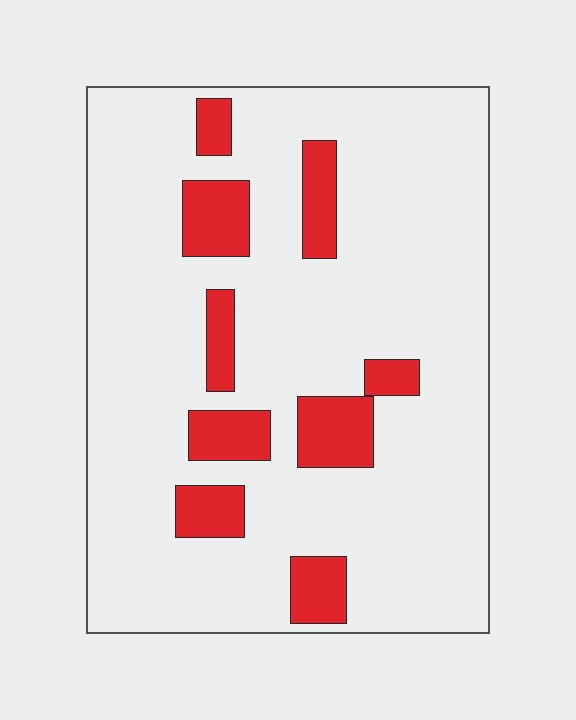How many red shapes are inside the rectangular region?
9.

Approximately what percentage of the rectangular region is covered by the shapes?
Approximately 15%.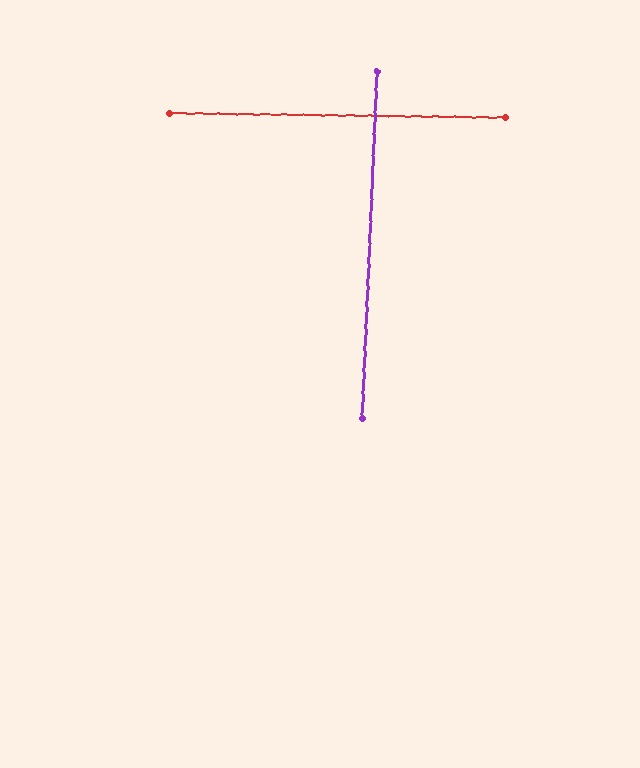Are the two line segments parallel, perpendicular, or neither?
Perpendicular — they meet at approximately 88°.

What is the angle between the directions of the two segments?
Approximately 88 degrees.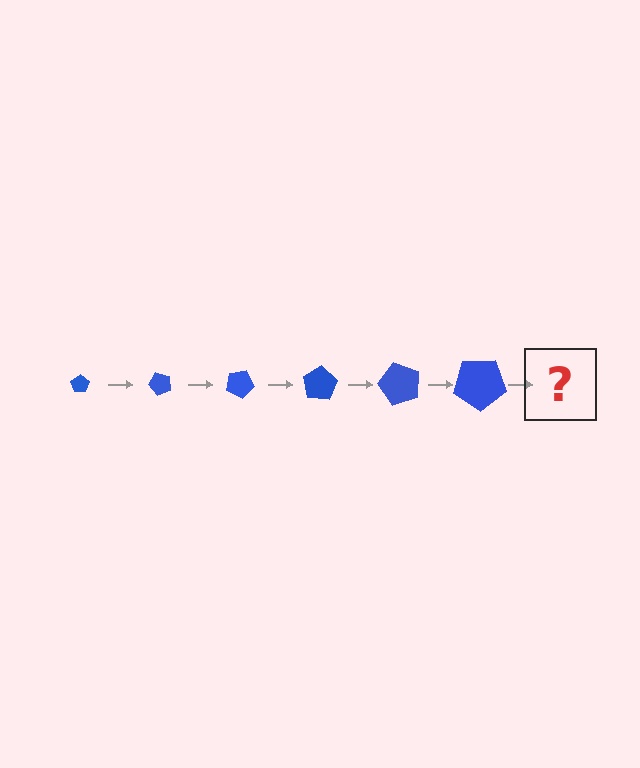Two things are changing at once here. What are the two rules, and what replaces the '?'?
The two rules are that the pentagon grows larger each step and it rotates 50 degrees each step. The '?' should be a pentagon, larger than the previous one and rotated 300 degrees from the start.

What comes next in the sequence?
The next element should be a pentagon, larger than the previous one and rotated 300 degrees from the start.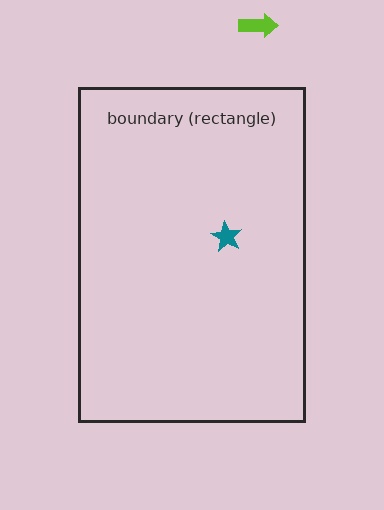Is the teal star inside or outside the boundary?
Inside.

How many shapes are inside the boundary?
1 inside, 1 outside.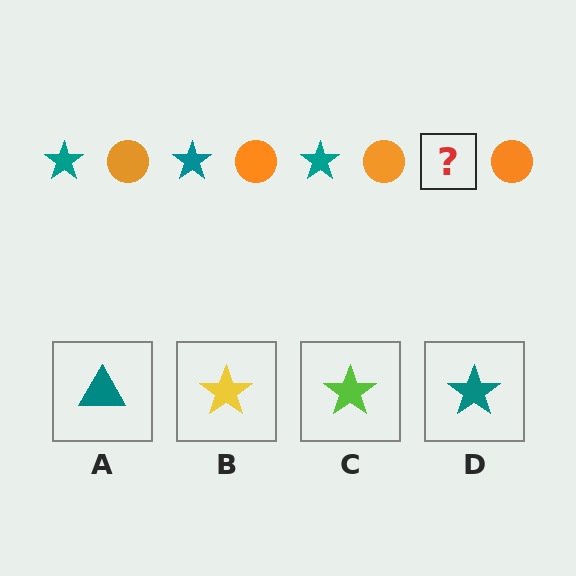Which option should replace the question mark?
Option D.